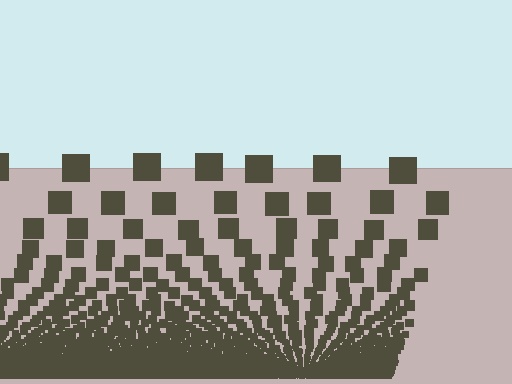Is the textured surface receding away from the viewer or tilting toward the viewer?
The surface appears to tilt toward the viewer. Texture elements get larger and sparser toward the top.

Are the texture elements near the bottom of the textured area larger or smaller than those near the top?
Smaller. The gradient is inverted — elements near the bottom are smaller and denser.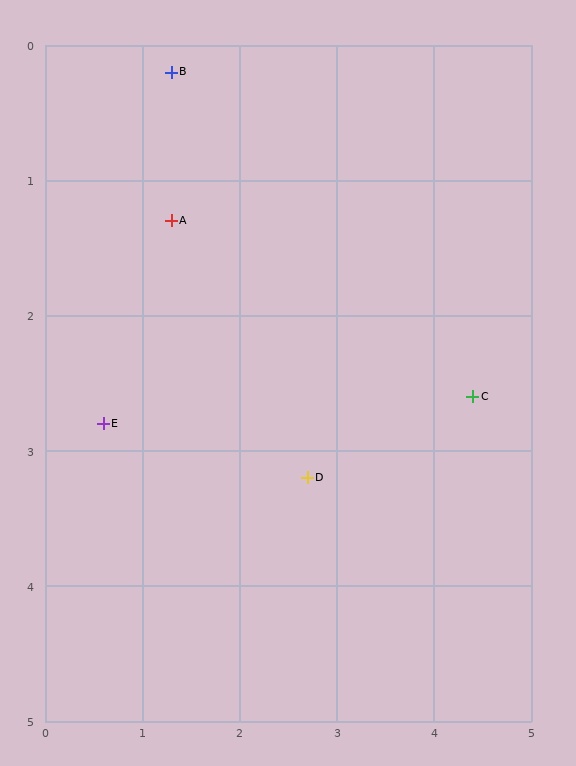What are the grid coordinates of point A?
Point A is at approximately (1.3, 1.3).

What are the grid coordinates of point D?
Point D is at approximately (2.7, 3.2).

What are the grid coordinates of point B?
Point B is at approximately (1.3, 0.2).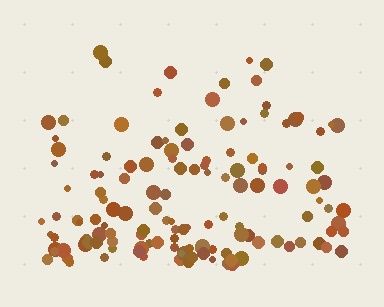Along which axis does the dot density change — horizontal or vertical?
Vertical.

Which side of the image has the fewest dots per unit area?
The top.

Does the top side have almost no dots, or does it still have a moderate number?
Still a moderate number, just noticeably fewer than the bottom.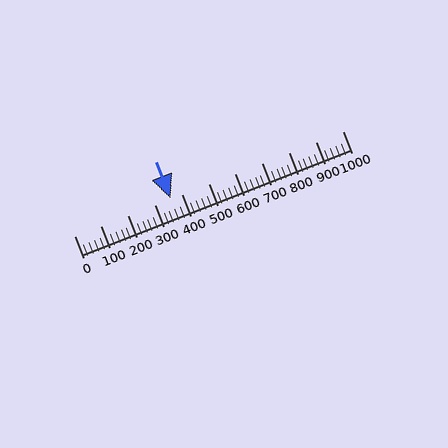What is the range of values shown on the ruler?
The ruler shows values from 0 to 1000.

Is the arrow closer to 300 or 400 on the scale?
The arrow is closer to 400.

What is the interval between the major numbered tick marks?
The major tick marks are spaced 100 units apart.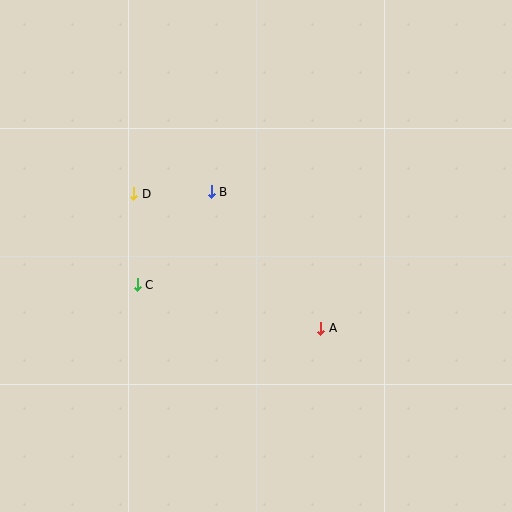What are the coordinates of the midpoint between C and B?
The midpoint between C and B is at (174, 238).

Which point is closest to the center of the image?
Point B at (211, 192) is closest to the center.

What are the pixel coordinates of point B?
Point B is at (211, 192).